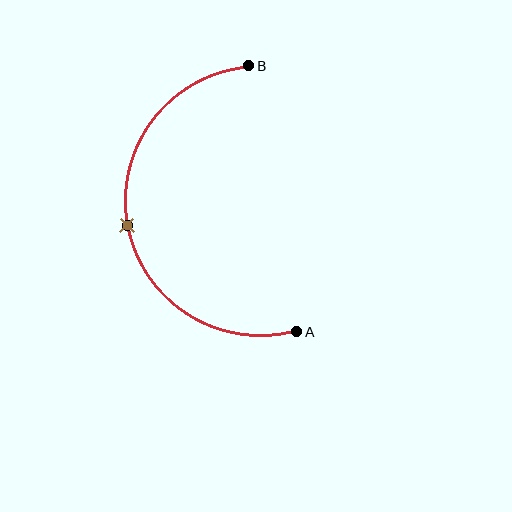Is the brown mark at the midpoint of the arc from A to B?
Yes. The brown mark lies on the arc at equal arc-length from both A and B — it is the arc midpoint.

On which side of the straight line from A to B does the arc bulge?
The arc bulges to the left of the straight line connecting A and B.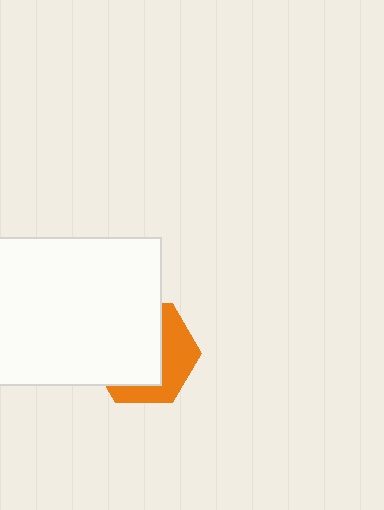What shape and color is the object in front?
The object in front is a white rectangle.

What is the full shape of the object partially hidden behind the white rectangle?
The partially hidden object is an orange hexagon.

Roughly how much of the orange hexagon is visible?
A small part of it is visible (roughly 40%).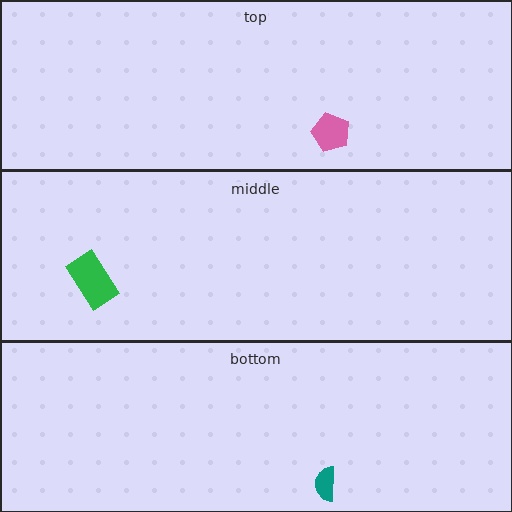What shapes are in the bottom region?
The teal semicircle.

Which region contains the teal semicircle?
The bottom region.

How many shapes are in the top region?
1.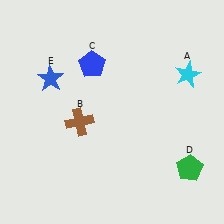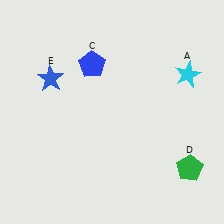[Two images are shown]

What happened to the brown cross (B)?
The brown cross (B) was removed in Image 2. It was in the bottom-left area of Image 1.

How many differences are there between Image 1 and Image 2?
There is 1 difference between the two images.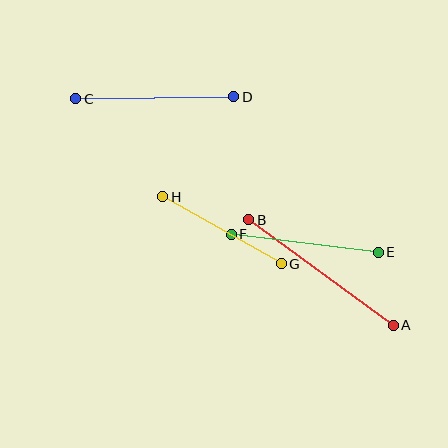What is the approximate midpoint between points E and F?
The midpoint is at approximately (305, 243) pixels.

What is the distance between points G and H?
The distance is approximately 136 pixels.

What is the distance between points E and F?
The distance is approximately 148 pixels.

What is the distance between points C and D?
The distance is approximately 158 pixels.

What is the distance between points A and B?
The distance is approximately 179 pixels.